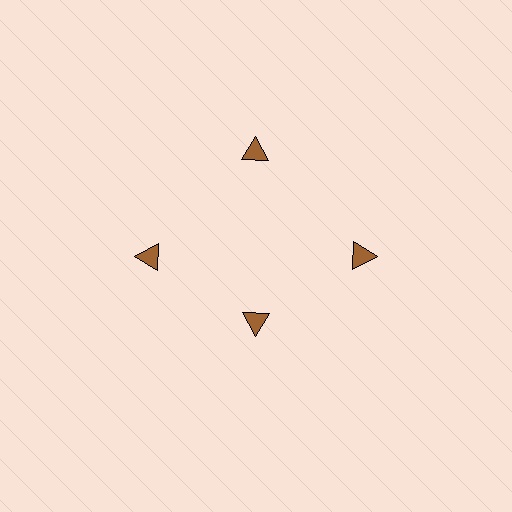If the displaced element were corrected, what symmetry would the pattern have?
It would have 4-fold rotational symmetry — the pattern would map onto itself every 90 degrees.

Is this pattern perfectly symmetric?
No. The 4 brown triangles are arranged in a ring, but one element near the 6 o'clock position is pulled inward toward the center, breaking the 4-fold rotational symmetry.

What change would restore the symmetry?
The symmetry would be restored by moving it outward, back onto the ring so that all 4 triangles sit at equal angles and equal distance from the center.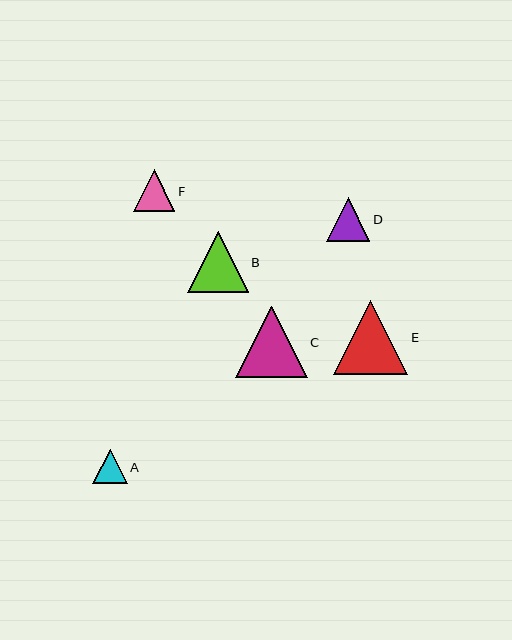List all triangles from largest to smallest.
From largest to smallest: E, C, B, D, F, A.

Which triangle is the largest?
Triangle E is the largest with a size of approximately 74 pixels.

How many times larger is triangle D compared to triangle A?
Triangle D is approximately 1.3 times the size of triangle A.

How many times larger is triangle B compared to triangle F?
Triangle B is approximately 1.5 times the size of triangle F.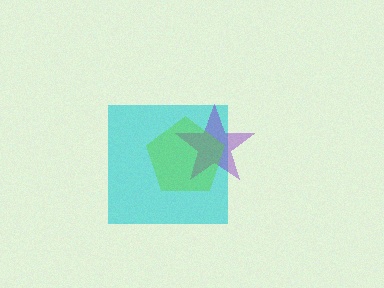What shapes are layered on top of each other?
The layered shapes are: a cyan square, a purple star, a lime pentagon.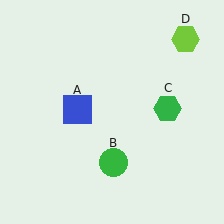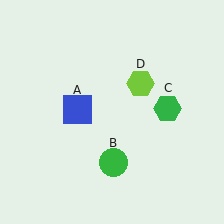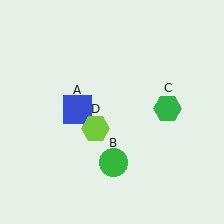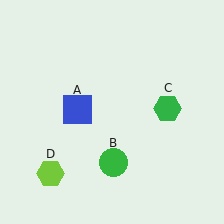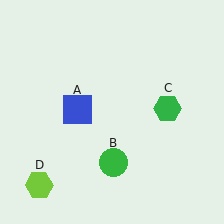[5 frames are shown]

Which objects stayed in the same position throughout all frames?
Blue square (object A) and green circle (object B) and green hexagon (object C) remained stationary.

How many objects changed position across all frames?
1 object changed position: lime hexagon (object D).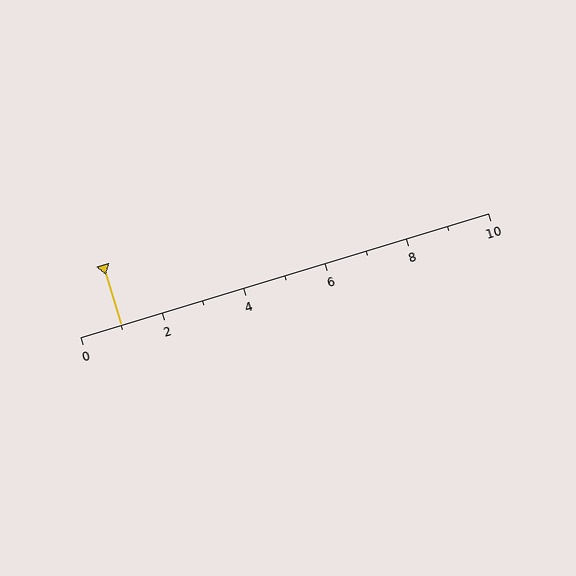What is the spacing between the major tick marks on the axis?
The major ticks are spaced 2 apart.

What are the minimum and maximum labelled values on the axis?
The axis runs from 0 to 10.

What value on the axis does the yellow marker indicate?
The marker indicates approximately 1.